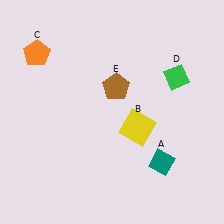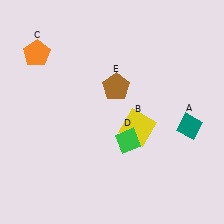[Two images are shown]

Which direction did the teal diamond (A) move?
The teal diamond (A) moved up.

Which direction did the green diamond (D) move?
The green diamond (D) moved down.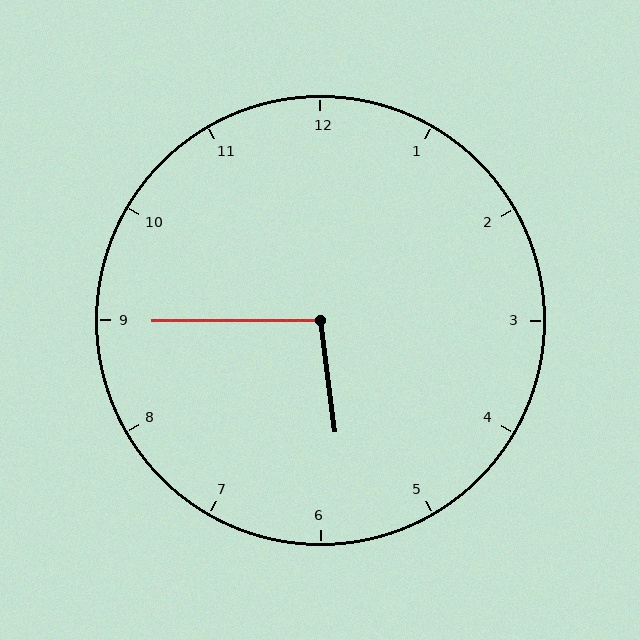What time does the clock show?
5:45.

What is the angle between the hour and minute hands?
Approximately 98 degrees.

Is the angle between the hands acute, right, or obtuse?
It is obtuse.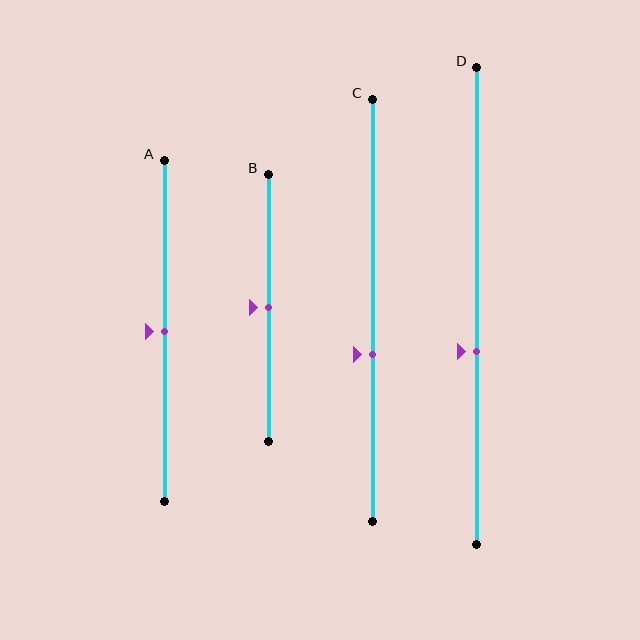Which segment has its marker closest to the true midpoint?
Segment A has its marker closest to the true midpoint.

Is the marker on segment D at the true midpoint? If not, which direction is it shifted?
No, the marker on segment D is shifted downward by about 10% of the segment length.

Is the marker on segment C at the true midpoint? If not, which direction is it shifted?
No, the marker on segment C is shifted downward by about 10% of the segment length.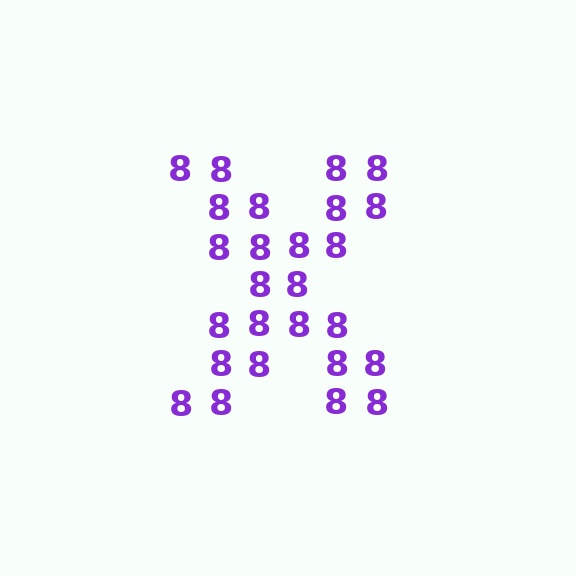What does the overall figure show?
The overall figure shows the letter X.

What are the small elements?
The small elements are digit 8's.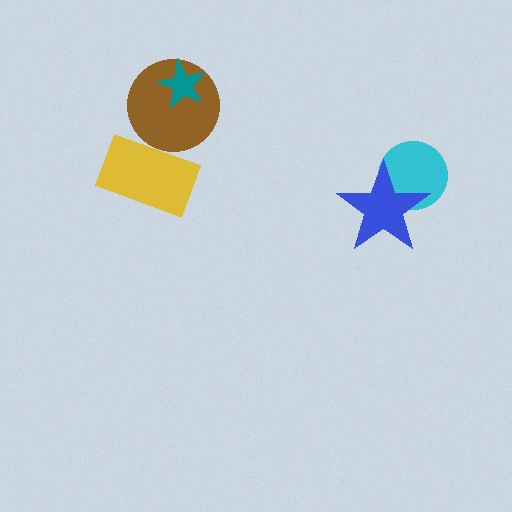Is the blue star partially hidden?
No, no other shape covers it.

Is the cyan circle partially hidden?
Yes, it is partially covered by another shape.